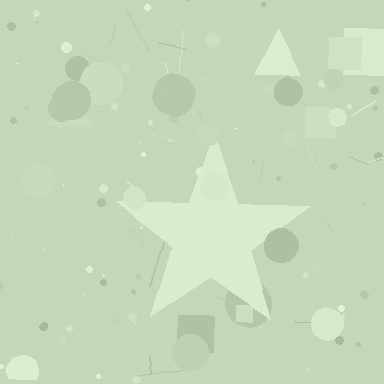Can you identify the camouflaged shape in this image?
The camouflaged shape is a star.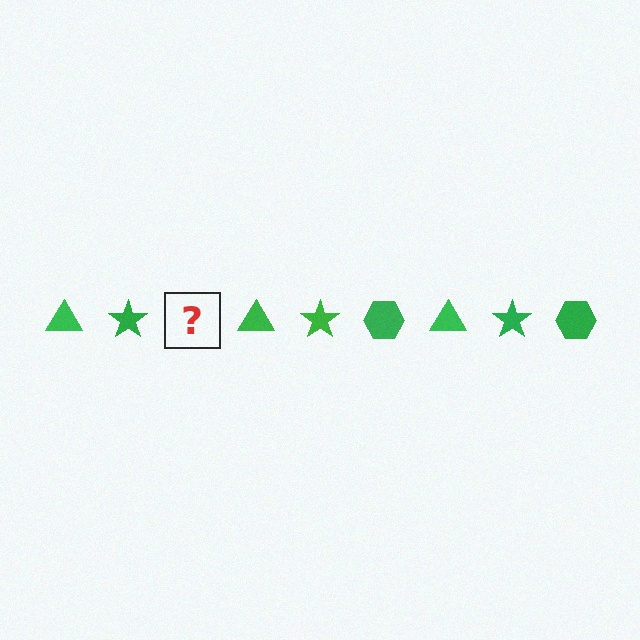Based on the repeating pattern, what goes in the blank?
The blank should be a green hexagon.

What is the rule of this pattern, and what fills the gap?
The rule is that the pattern cycles through triangle, star, hexagon shapes in green. The gap should be filled with a green hexagon.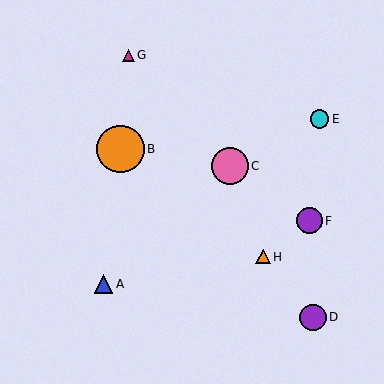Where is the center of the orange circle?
The center of the orange circle is at (121, 149).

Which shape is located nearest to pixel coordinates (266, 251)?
The orange triangle (labeled H) at (263, 257) is nearest to that location.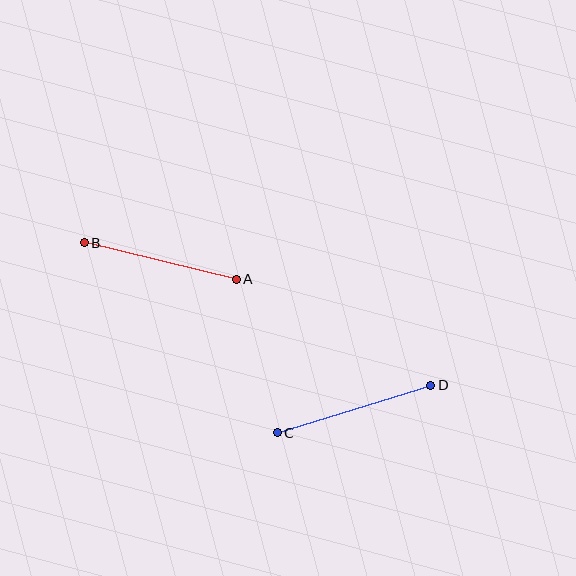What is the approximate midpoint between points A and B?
The midpoint is at approximately (160, 261) pixels.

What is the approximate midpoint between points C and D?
The midpoint is at approximately (354, 409) pixels.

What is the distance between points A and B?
The distance is approximately 156 pixels.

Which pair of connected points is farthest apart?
Points C and D are farthest apart.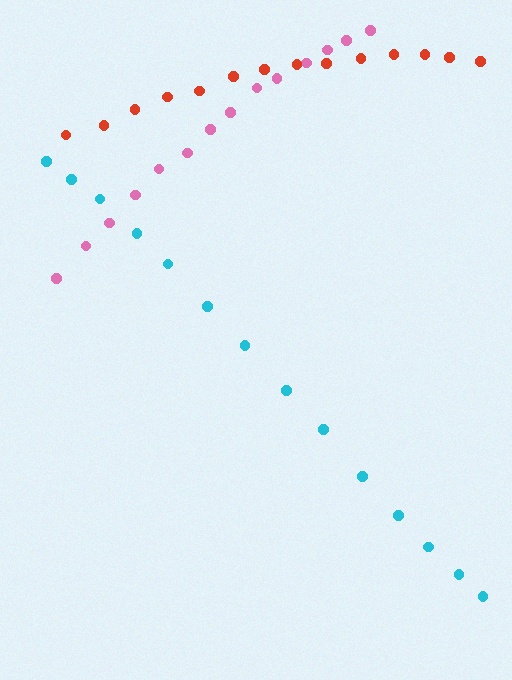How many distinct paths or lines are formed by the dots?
There are 3 distinct paths.